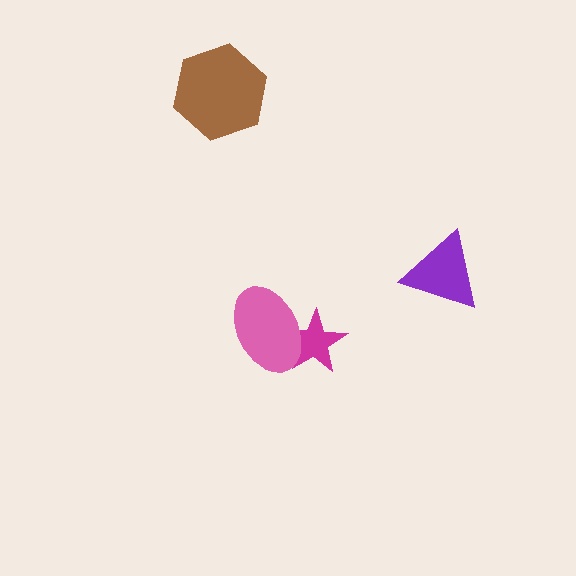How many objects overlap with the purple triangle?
0 objects overlap with the purple triangle.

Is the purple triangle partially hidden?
No, no other shape covers it.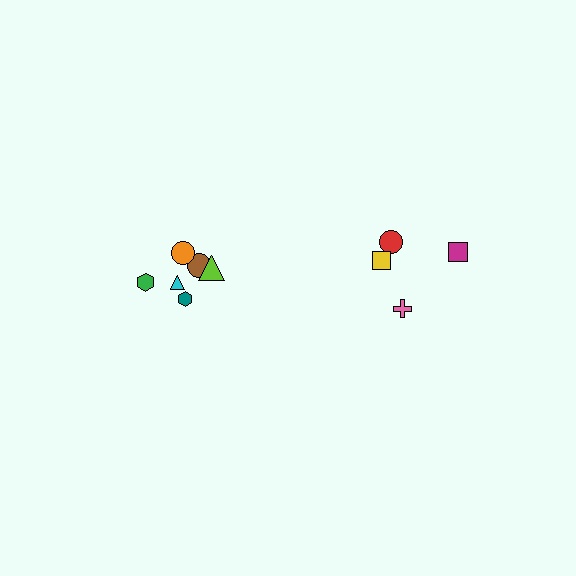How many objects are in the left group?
There are 6 objects.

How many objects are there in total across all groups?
There are 10 objects.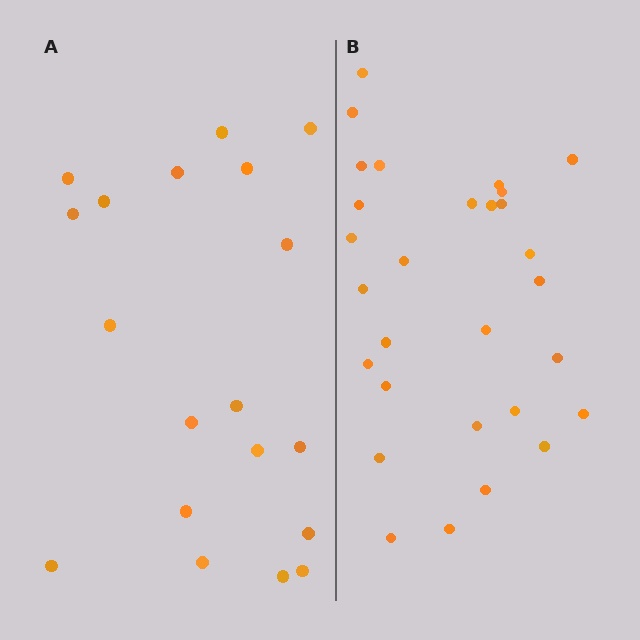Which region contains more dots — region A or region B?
Region B (the right region) has more dots.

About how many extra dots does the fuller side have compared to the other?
Region B has roughly 10 or so more dots than region A.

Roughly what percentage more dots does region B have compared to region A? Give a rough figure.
About 55% more.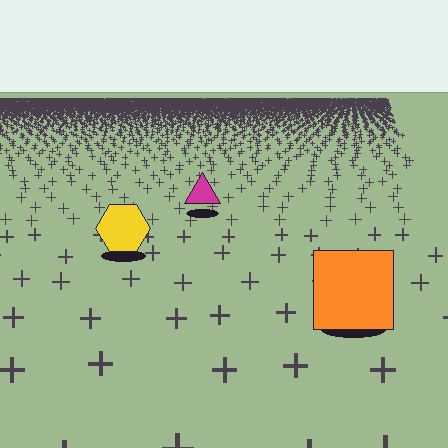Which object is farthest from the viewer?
The magenta triangle is farthest from the viewer. It appears smaller and the ground texture around it is denser.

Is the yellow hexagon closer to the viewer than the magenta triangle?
Yes. The yellow hexagon is closer — you can tell from the texture gradient: the ground texture is coarser near it.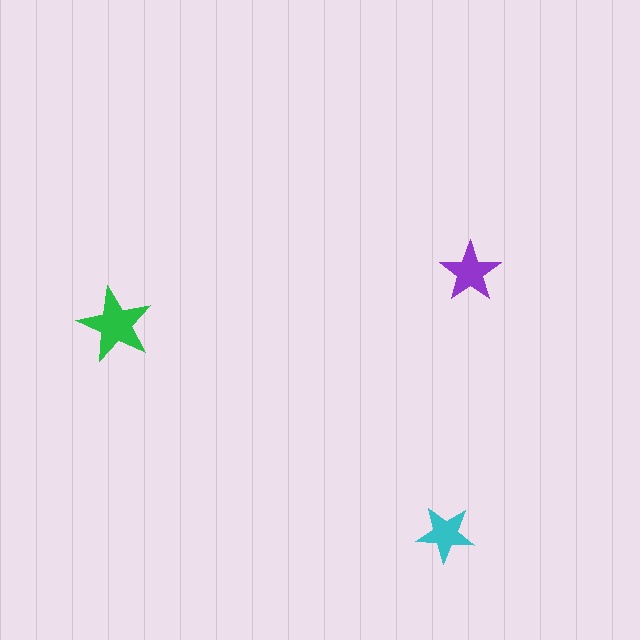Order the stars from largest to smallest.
the green one, the purple one, the cyan one.